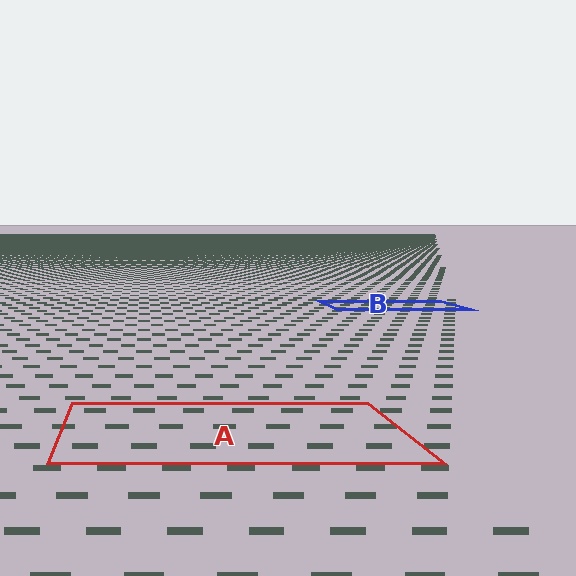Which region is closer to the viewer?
Region A is closer. The texture elements there are larger and more spread out.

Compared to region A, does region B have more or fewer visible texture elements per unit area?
Region B has more texture elements per unit area — they are packed more densely because it is farther away.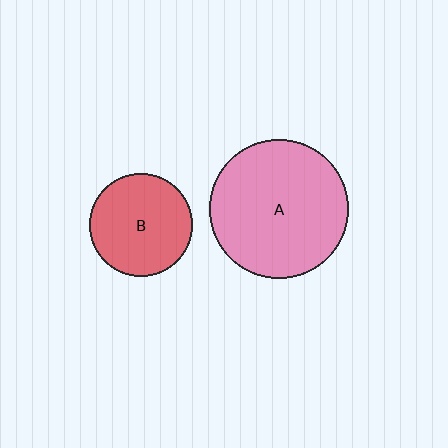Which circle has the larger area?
Circle A (pink).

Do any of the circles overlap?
No, none of the circles overlap.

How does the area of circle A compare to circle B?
Approximately 1.8 times.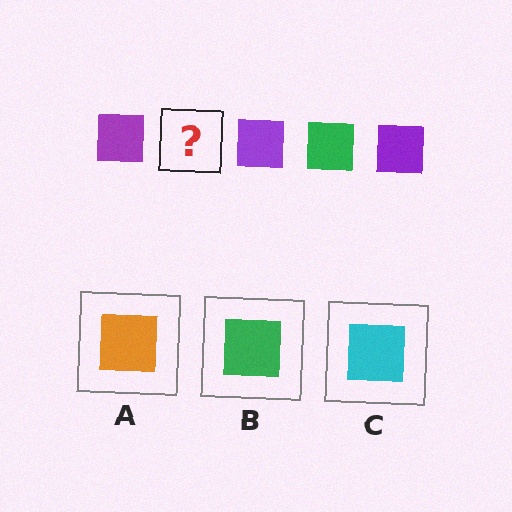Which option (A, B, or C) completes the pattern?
B.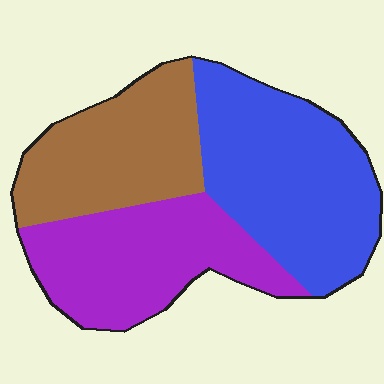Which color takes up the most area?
Blue, at roughly 40%.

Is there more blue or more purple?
Blue.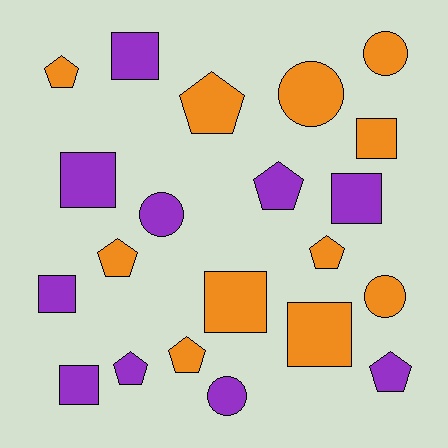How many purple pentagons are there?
There are 3 purple pentagons.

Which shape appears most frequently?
Square, with 8 objects.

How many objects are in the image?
There are 21 objects.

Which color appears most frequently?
Orange, with 11 objects.